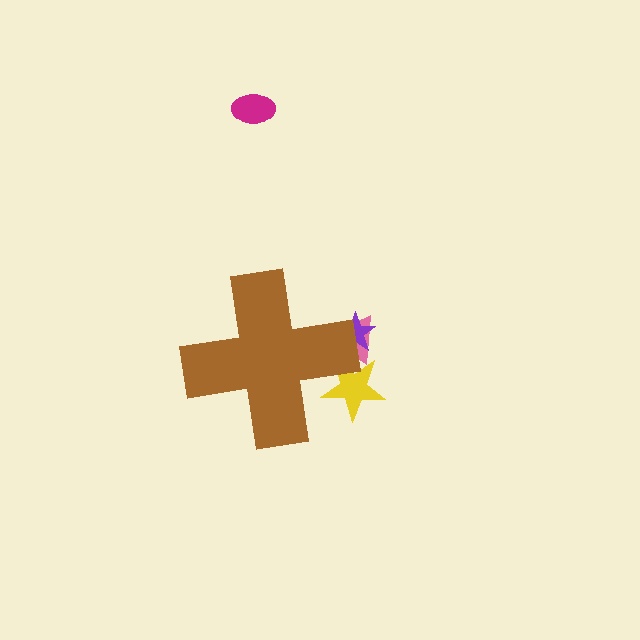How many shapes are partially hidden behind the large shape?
3 shapes are partially hidden.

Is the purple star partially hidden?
Yes, the purple star is partially hidden behind the brown cross.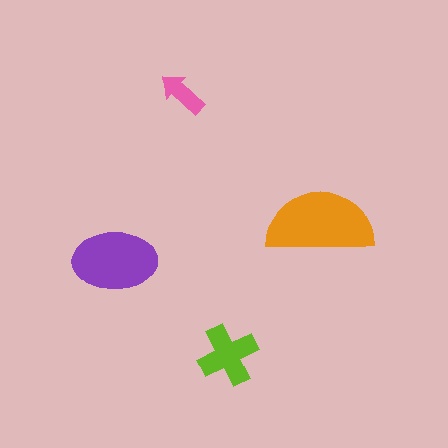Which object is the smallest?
The pink arrow.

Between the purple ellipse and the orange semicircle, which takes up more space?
The orange semicircle.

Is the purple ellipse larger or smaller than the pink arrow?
Larger.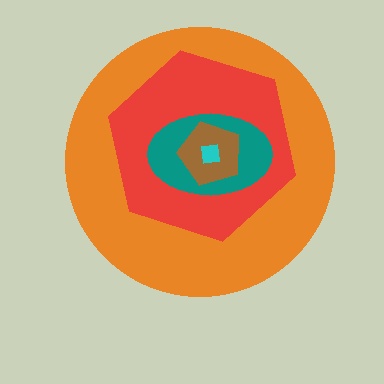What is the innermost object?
The cyan square.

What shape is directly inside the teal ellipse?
The brown pentagon.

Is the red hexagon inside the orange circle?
Yes.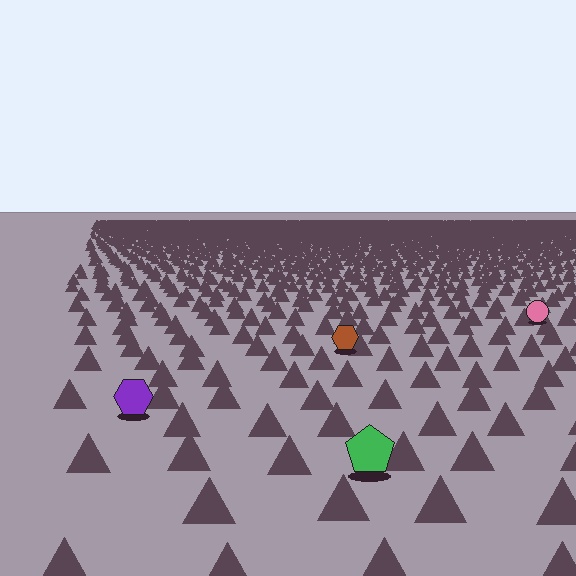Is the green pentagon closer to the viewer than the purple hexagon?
Yes. The green pentagon is closer — you can tell from the texture gradient: the ground texture is coarser near it.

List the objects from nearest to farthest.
From nearest to farthest: the green pentagon, the purple hexagon, the brown hexagon, the pink circle.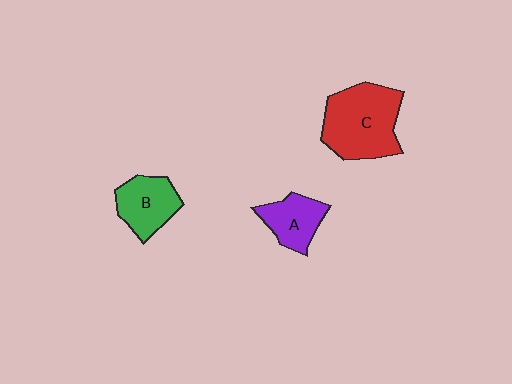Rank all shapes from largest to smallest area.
From largest to smallest: C (red), B (green), A (purple).